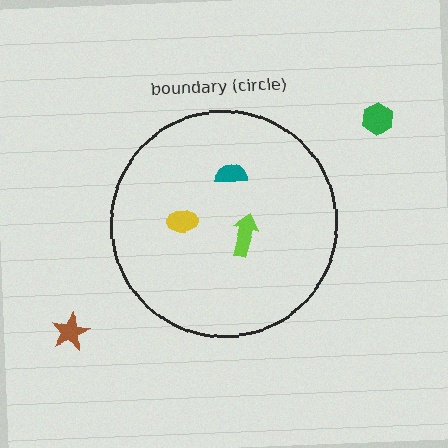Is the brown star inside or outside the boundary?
Outside.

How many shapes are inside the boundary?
3 inside, 2 outside.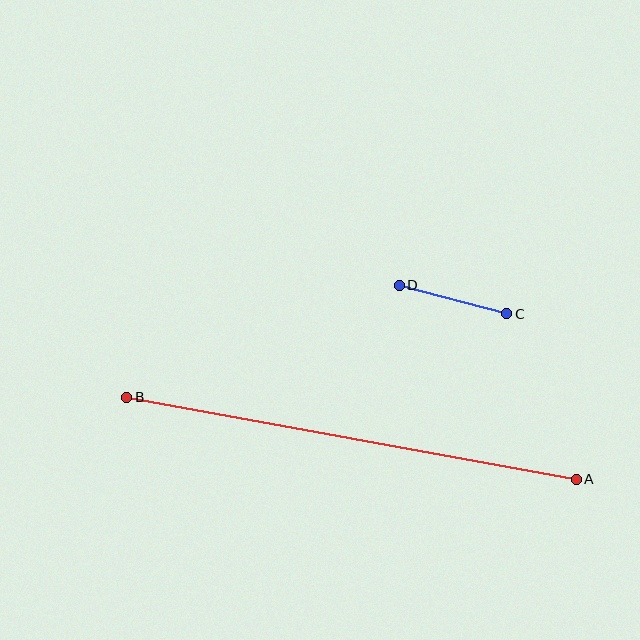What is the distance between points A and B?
The distance is approximately 457 pixels.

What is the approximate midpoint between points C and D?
The midpoint is at approximately (453, 299) pixels.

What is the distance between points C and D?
The distance is approximately 111 pixels.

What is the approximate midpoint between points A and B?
The midpoint is at approximately (351, 438) pixels.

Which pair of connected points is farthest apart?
Points A and B are farthest apart.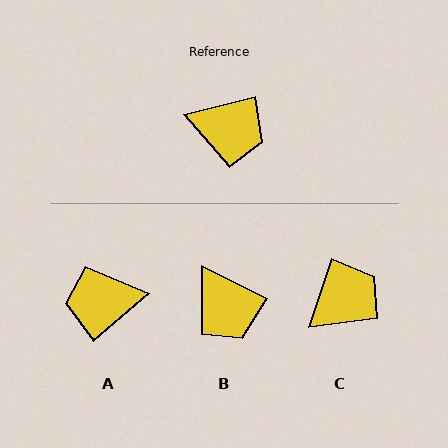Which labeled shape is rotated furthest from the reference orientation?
A, about 154 degrees away.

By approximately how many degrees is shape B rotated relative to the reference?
Approximately 41 degrees clockwise.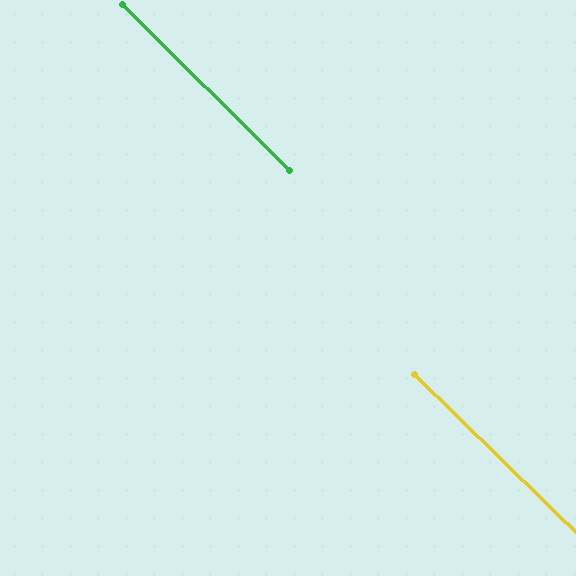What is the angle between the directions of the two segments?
Approximately 0 degrees.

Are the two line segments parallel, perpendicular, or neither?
Parallel — their directions differ by only 0.2°.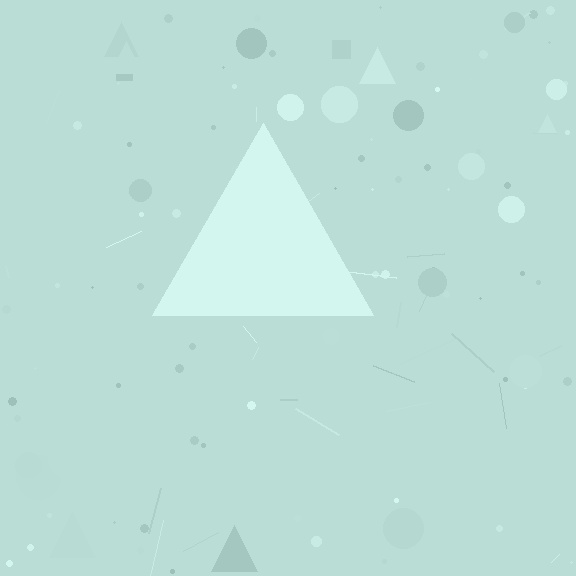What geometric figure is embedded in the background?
A triangle is embedded in the background.